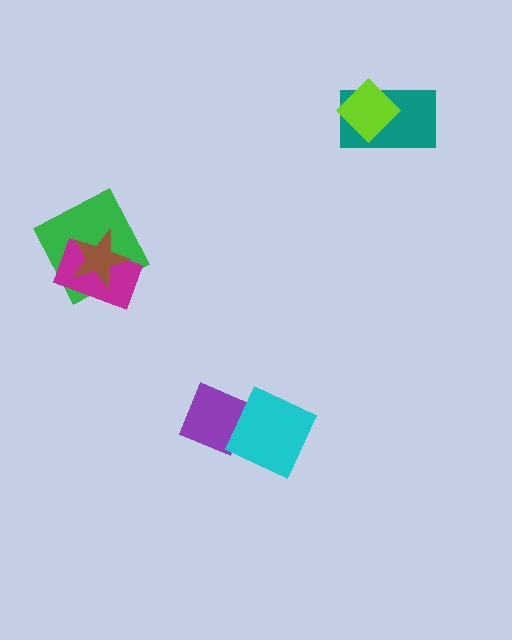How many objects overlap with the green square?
2 objects overlap with the green square.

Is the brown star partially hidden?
No, no other shape covers it.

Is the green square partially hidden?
Yes, it is partially covered by another shape.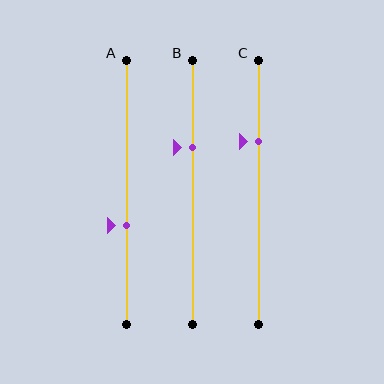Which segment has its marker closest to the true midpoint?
Segment A has its marker closest to the true midpoint.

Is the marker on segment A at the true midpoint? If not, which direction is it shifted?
No, the marker on segment A is shifted downward by about 13% of the segment length.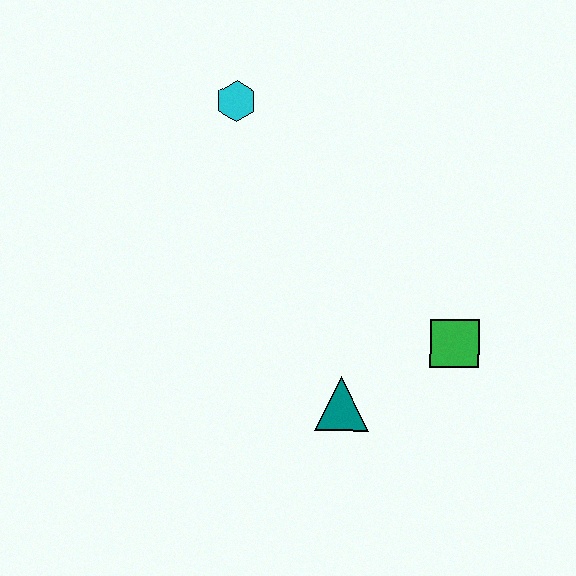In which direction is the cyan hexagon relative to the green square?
The cyan hexagon is above the green square.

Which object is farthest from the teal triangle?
The cyan hexagon is farthest from the teal triangle.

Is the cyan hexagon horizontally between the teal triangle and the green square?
No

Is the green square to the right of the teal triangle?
Yes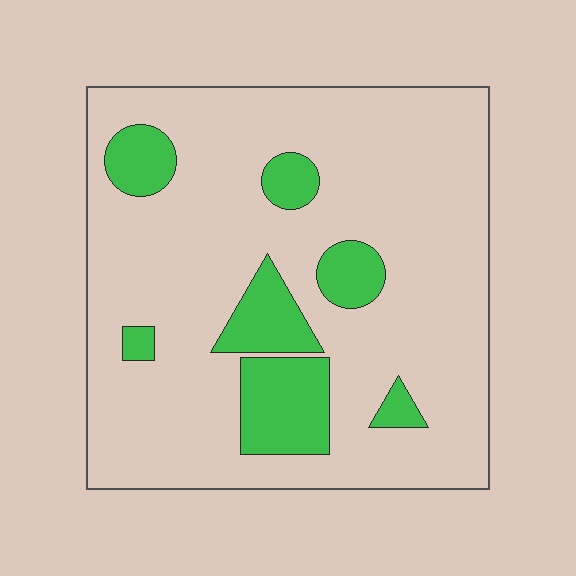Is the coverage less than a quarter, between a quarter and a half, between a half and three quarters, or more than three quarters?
Less than a quarter.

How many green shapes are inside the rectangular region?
7.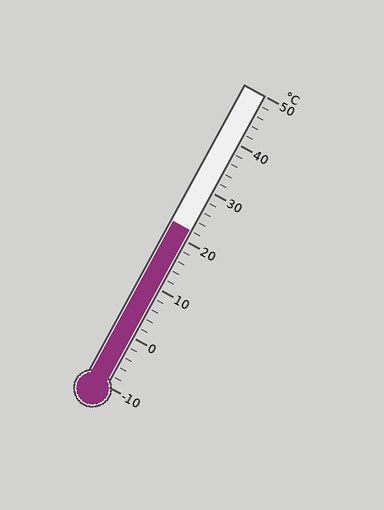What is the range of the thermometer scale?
The thermometer scale ranges from -10°C to 50°C.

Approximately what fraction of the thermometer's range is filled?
The thermometer is filled to approximately 55% of its range.